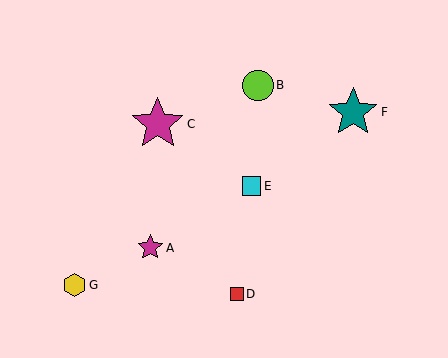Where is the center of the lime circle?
The center of the lime circle is at (258, 85).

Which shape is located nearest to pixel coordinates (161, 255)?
The magenta star (labeled A) at (150, 248) is nearest to that location.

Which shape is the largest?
The magenta star (labeled C) is the largest.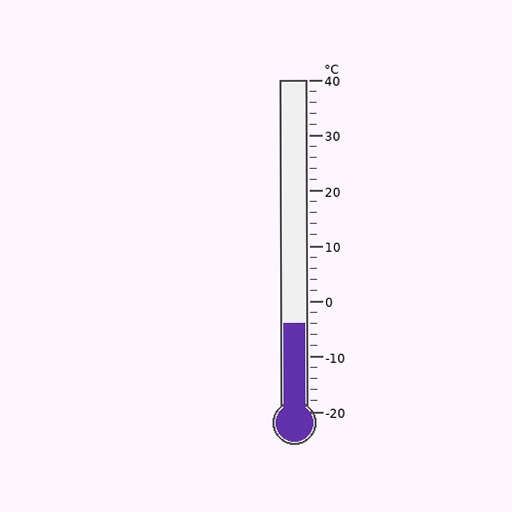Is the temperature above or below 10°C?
The temperature is below 10°C.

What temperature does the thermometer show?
The thermometer shows approximately -4°C.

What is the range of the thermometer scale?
The thermometer scale ranges from -20°C to 40°C.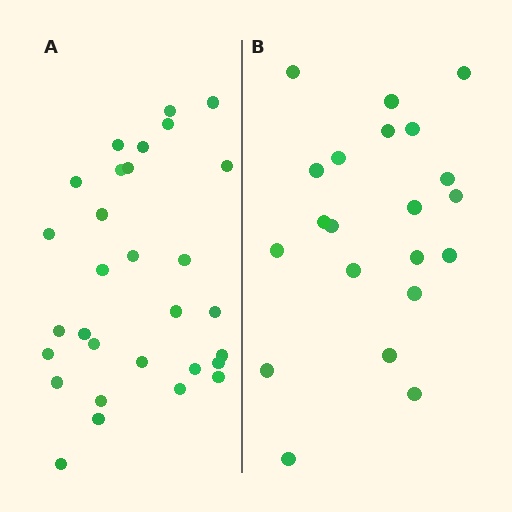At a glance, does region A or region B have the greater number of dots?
Region A (the left region) has more dots.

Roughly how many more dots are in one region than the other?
Region A has roughly 8 or so more dots than region B.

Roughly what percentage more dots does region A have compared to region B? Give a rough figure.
About 45% more.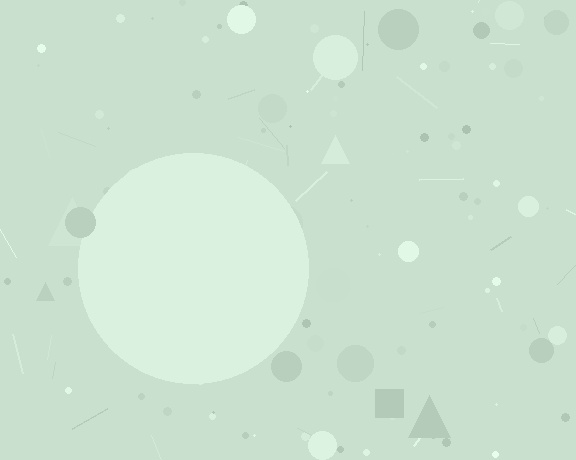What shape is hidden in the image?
A circle is hidden in the image.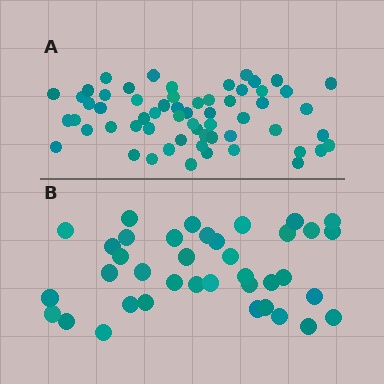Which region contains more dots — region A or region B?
Region A (the top region) has more dots.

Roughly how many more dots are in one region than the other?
Region A has approximately 20 more dots than region B.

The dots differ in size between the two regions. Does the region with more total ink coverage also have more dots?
No. Region B has more total ink coverage because its dots are larger, but region A actually contains more individual dots. Total area can be misleading — the number of items is what matters here.